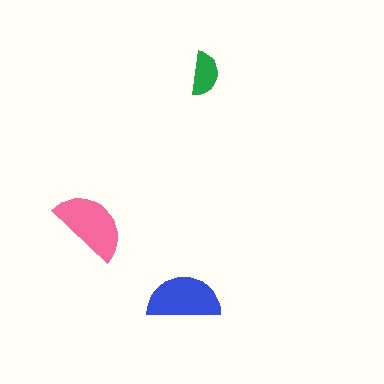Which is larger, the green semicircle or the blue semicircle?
The blue one.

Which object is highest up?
The green semicircle is topmost.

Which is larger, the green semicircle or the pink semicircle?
The pink one.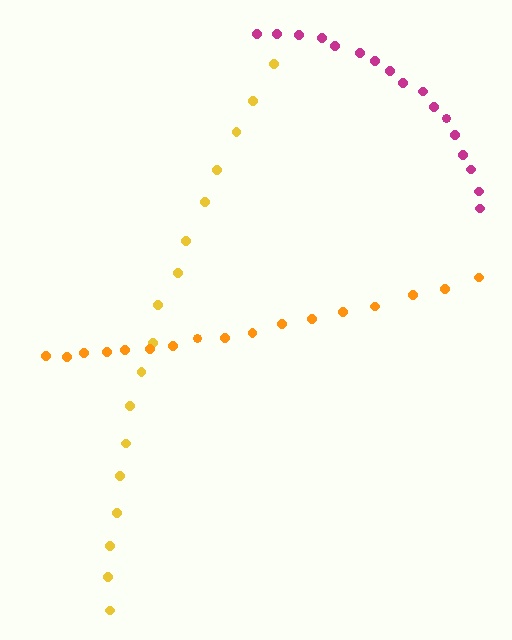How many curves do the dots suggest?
There are 3 distinct paths.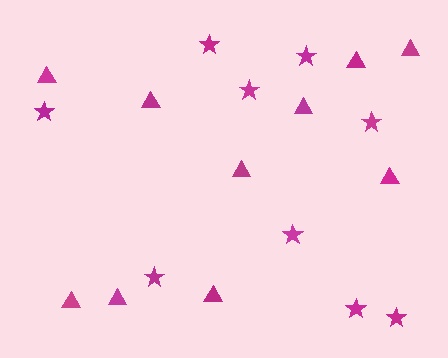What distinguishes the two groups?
There are 2 groups: one group of triangles (10) and one group of stars (9).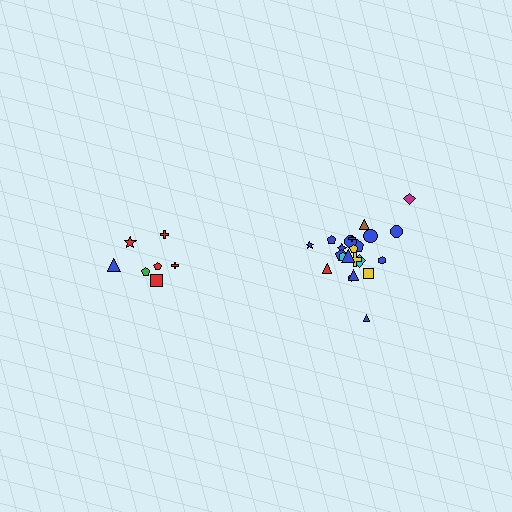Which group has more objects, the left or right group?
The right group.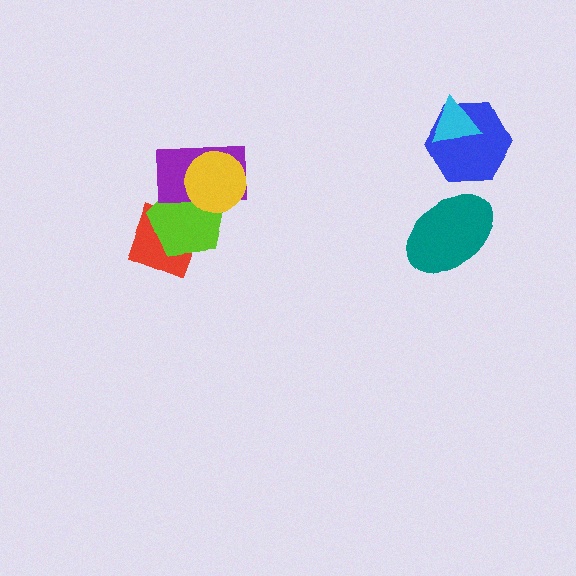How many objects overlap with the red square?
1 object overlaps with the red square.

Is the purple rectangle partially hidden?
Yes, it is partially covered by another shape.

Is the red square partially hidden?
Yes, it is partially covered by another shape.